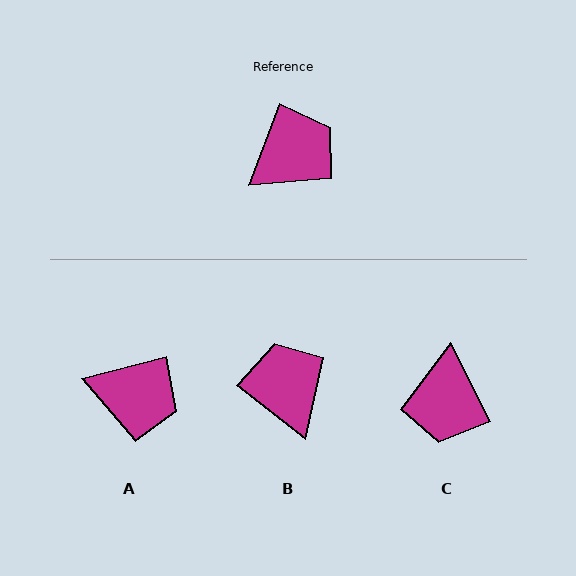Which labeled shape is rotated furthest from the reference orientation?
C, about 132 degrees away.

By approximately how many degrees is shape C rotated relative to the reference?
Approximately 132 degrees clockwise.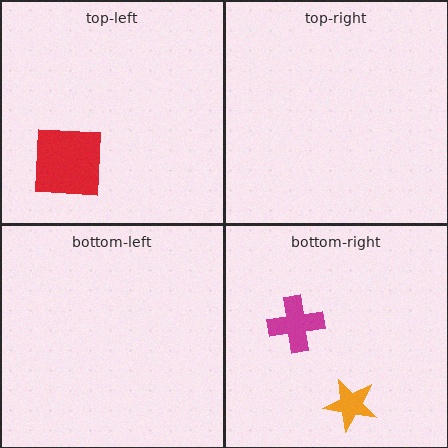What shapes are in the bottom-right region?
The orange star, the magenta cross.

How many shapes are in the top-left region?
1.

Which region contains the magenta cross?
The bottom-right region.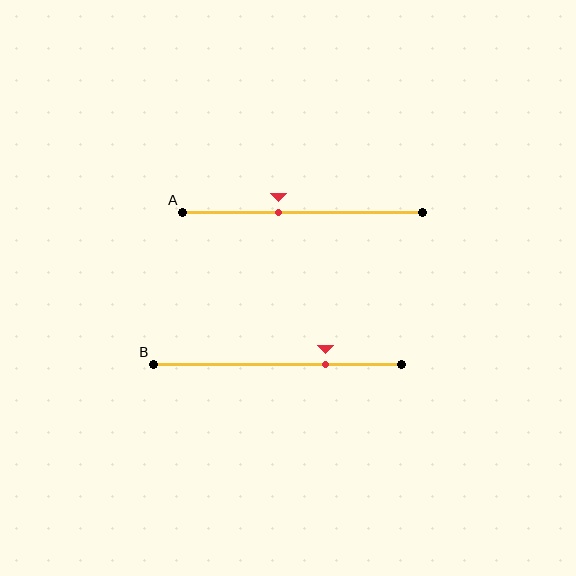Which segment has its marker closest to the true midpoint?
Segment A has its marker closest to the true midpoint.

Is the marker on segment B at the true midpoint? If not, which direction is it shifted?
No, the marker on segment B is shifted to the right by about 20% of the segment length.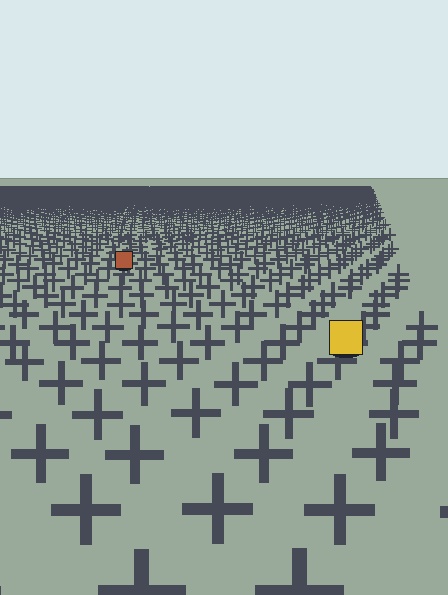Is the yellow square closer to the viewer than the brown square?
Yes. The yellow square is closer — you can tell from the texture gradient: the ground texture is coarser near it.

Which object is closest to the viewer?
The yellow square is closest. The texture marks near it are larger and more spread out.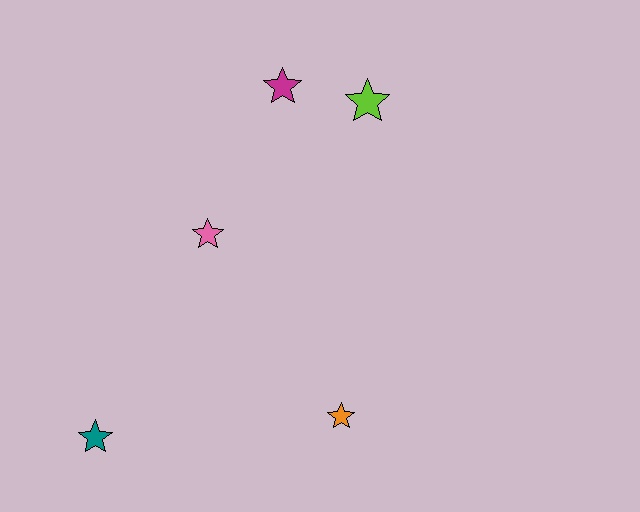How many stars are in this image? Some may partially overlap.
There are 5 stars.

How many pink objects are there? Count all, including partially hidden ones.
There is 1 pink object.